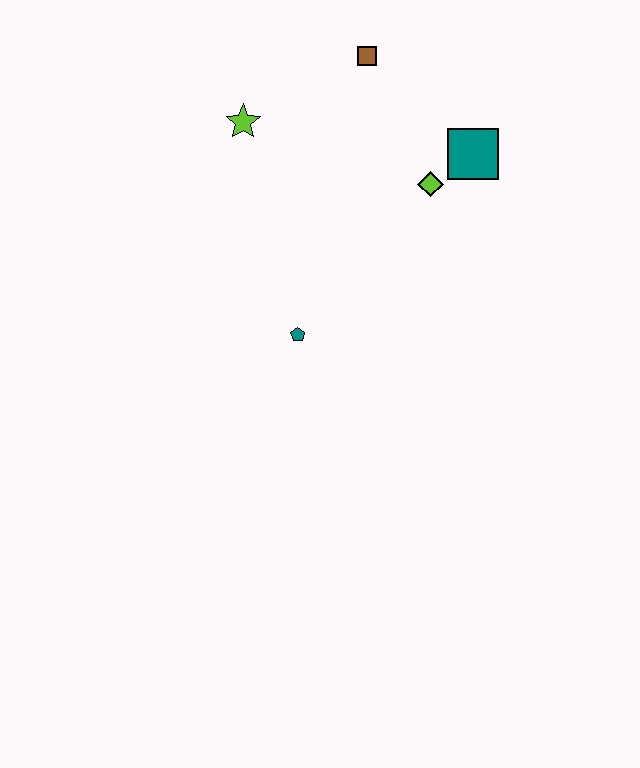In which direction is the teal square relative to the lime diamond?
The teal square is to the right of the lime diamond.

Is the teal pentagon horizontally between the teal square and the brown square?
No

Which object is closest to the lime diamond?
The teal square is closest to the lime diamond.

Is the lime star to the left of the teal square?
Yes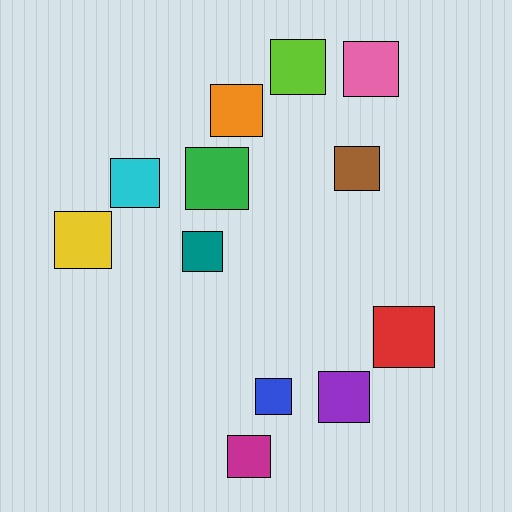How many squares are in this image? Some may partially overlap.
There are 12 squares.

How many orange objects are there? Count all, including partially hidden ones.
There is 1 orange object.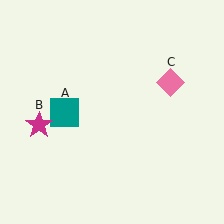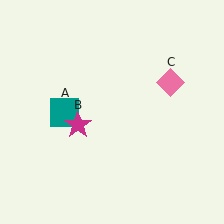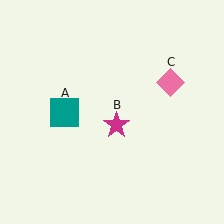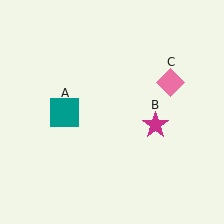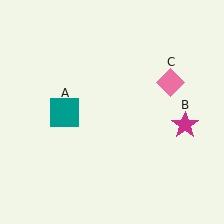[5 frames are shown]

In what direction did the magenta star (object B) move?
The magenta star (object B) moved right.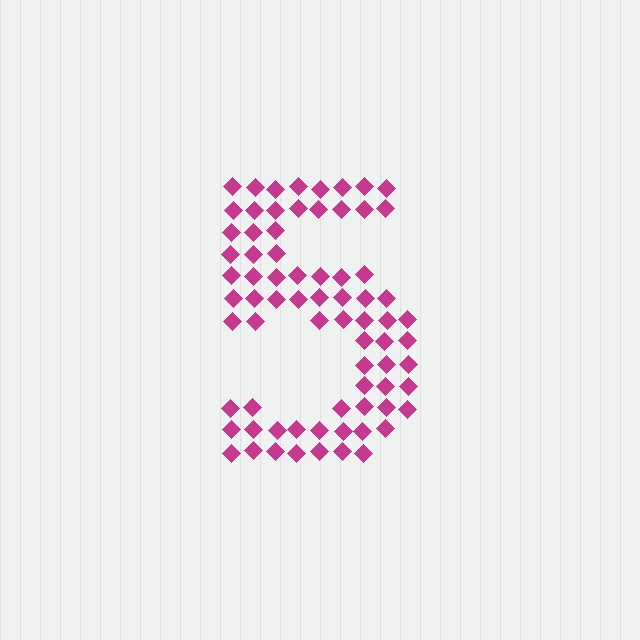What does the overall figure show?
The overall figure shows the digit 5.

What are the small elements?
The small elements are diamonds.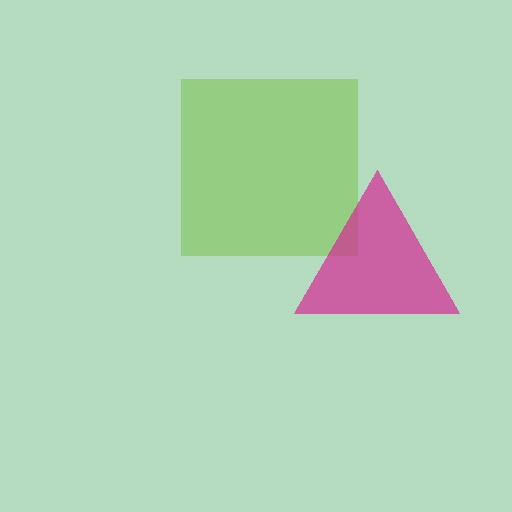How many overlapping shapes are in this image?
There are 2 overlapping shapes in the image.